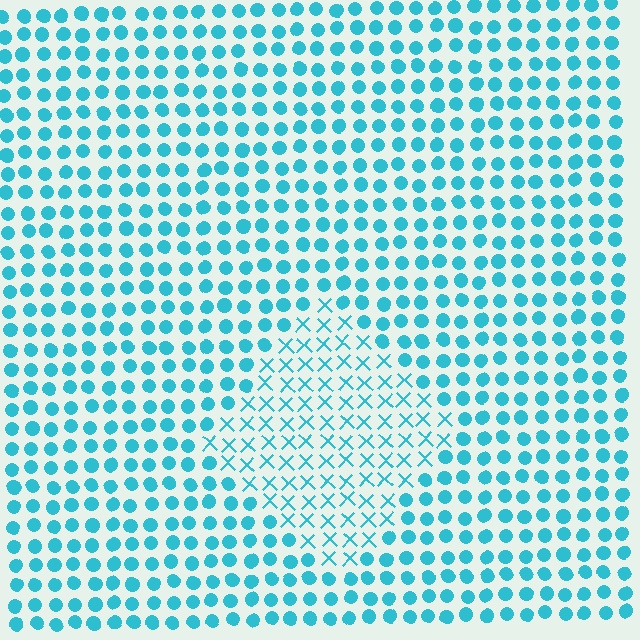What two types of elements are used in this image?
The image uses X marks inside the diamond region and circles outside it.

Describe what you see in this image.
The image is filled with small cyan elements arranged in a uniform grid. A diamond-shaped region contains X marks, while the surrounding area contains circles. The boundary is defined purely by the change in element shape.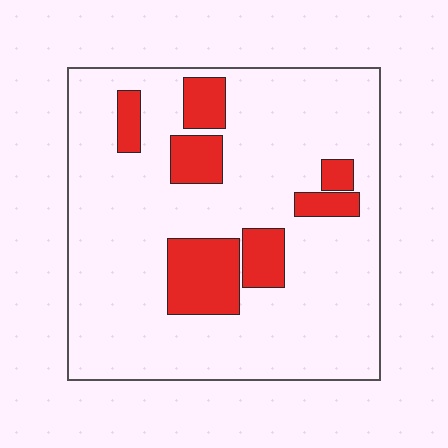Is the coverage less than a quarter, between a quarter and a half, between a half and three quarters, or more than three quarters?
Less than a quarter.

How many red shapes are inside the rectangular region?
7.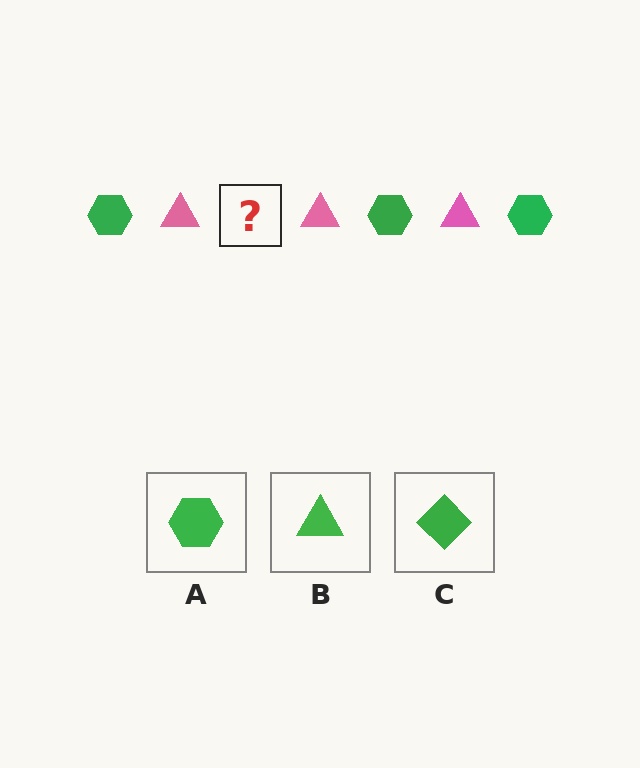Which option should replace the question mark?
Option A.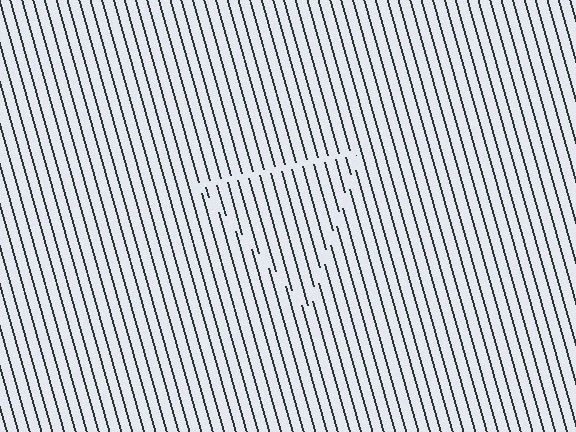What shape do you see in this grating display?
An illusory triangle. The interior of the shape contains the same grating, shifted by half a period — the contour is defined by the phase discontinuity where line-ends from the inner and outer gratings abut.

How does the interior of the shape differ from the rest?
The interior of the shape contains the same grating, shifted by half a period — the contour is defined by the phase discontinuity where line-ends from the inner and outer gratings abut.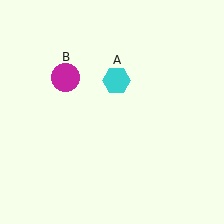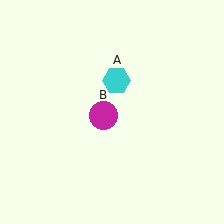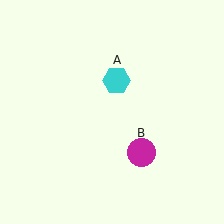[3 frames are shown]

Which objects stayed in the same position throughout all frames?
Cyan hexagon (object A) remained stationary.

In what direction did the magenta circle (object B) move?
The magenta circle (object B) moved down and to the right.